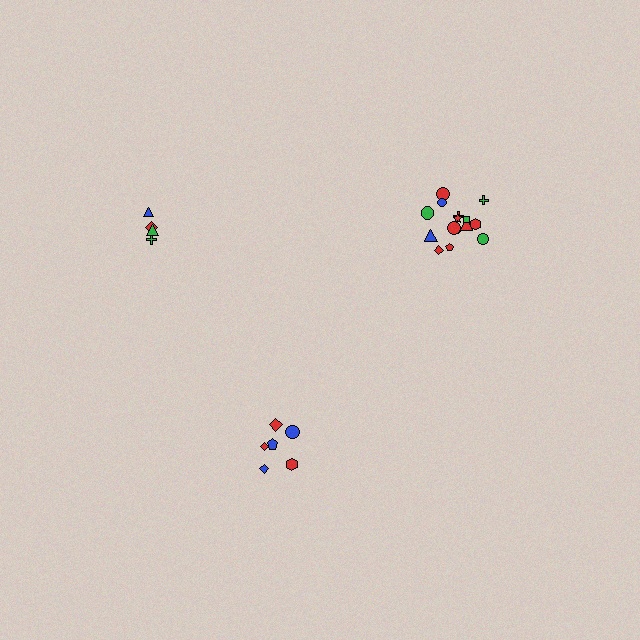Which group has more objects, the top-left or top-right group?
The top-right group.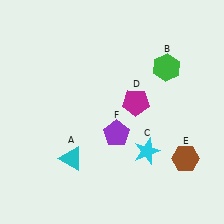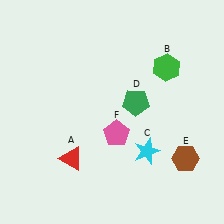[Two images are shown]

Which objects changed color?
A changed from cyan to red. D changed from magenta to green. F changed from purple to pink.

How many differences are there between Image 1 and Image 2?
There are 3 differences between the two images.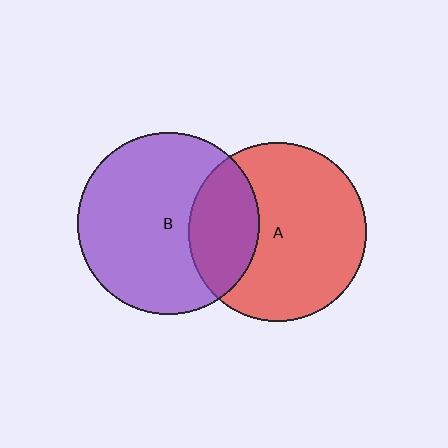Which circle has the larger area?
Circle B (purple).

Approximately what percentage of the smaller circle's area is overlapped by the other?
Approximately 30%.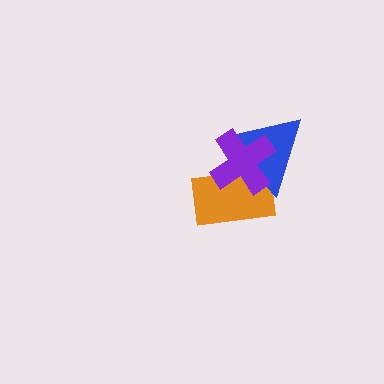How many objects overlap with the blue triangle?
2 objects overlap with the blue triangle.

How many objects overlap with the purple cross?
2 objects overlap with the purple cross.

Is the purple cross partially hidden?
No, no other shape covers it.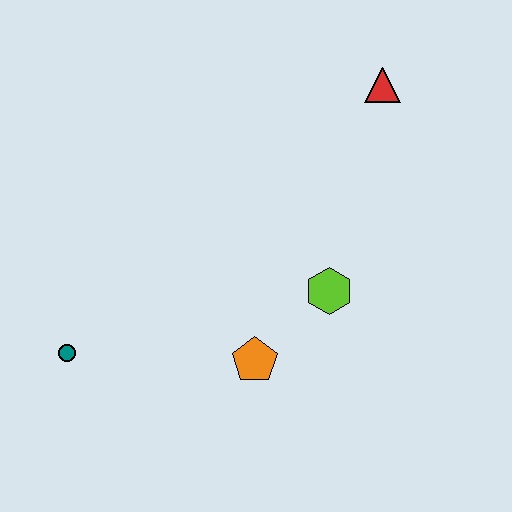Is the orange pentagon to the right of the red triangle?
No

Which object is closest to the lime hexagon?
The orange pentagon is closest to the lime hexagon.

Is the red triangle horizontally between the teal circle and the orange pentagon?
No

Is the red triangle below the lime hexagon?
No